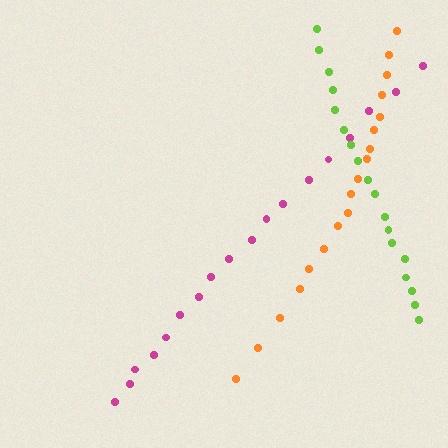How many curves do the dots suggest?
There are 3 distinct paths.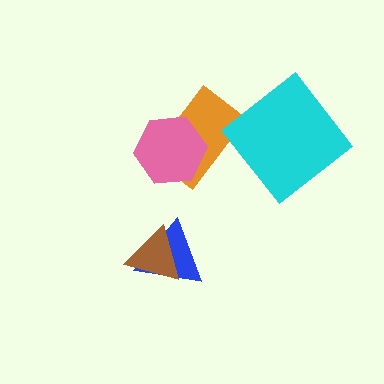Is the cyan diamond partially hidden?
No, no other shape covers it.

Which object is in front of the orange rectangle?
The pink hexagon is in front of the orange rectangle.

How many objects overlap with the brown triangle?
1 object overlaps with the brown triangle.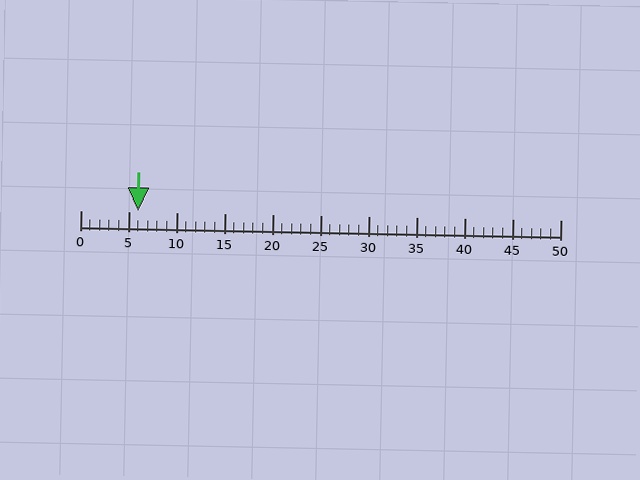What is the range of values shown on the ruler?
The ruler shows values from 0 to 50.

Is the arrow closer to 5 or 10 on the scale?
The arrow is closer to 5.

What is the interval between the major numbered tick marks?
The major tick marks are spaced 5 units apart.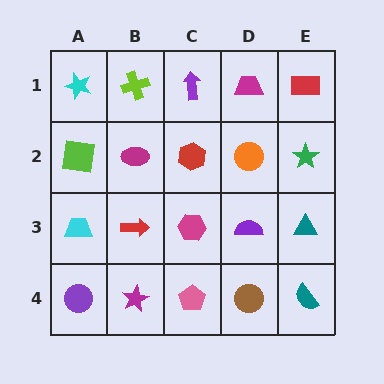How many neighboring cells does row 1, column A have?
2.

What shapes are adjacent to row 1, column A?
A lime square (row 2, column A), a lime cross (row 1, column B).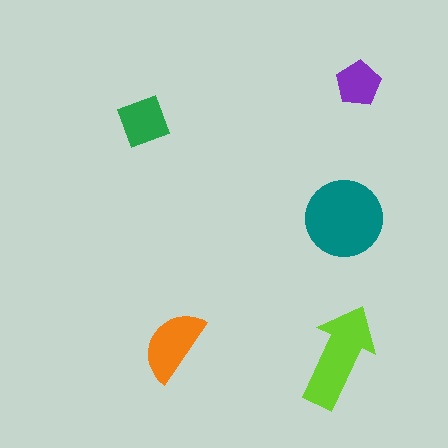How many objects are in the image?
There are 5 objects in the image.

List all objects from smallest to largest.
The purple pentagon, the green square, the orange semicircle, the lime arrow, the teal circle.